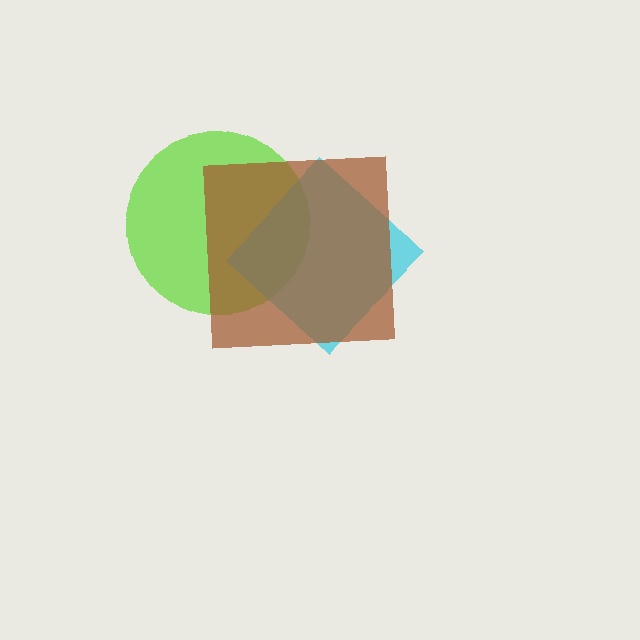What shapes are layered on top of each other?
The layered shapes are: a lime circle, a cyan diamond, a brown square.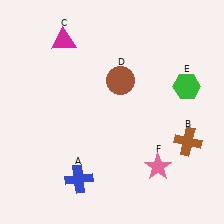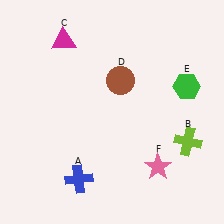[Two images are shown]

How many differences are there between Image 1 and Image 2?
There is 1 difference between the two images.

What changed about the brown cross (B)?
In Image 1, B is brown. In Image 2, it changed to lime.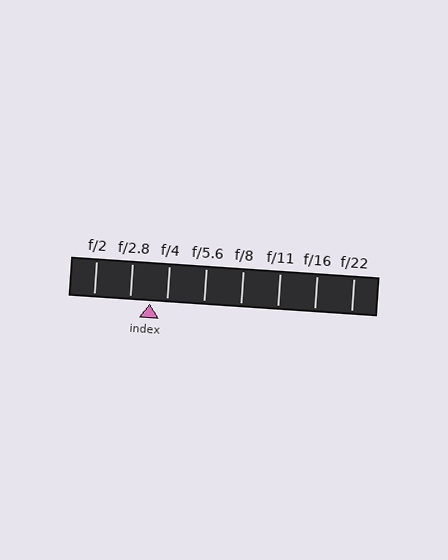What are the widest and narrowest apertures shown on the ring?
The widest aperture shown is f/2 and the narrowest is f/22.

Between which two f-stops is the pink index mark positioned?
The index mark is between f/2.8 and f/4.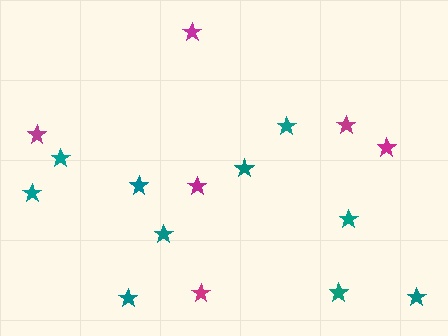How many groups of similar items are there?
There are 2 groups: one group of magenta stars (6) and one group of teal stars (10).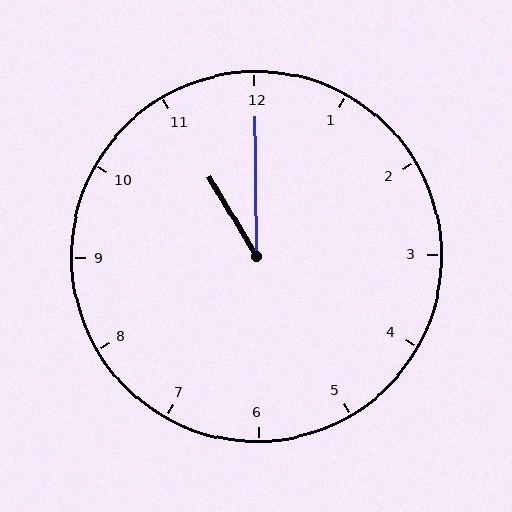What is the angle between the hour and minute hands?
Approximately 30 degrees.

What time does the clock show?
11:00.